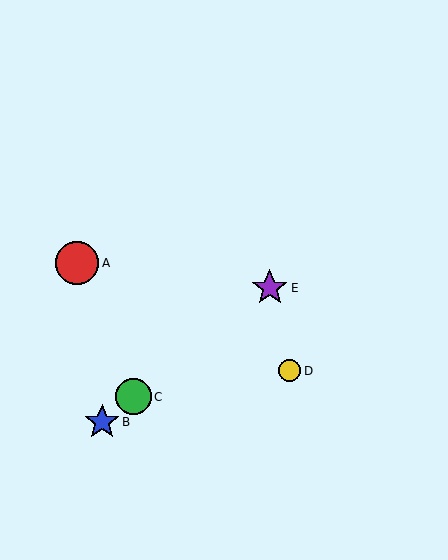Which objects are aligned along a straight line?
Objects B, C, E are aligned along a straight line.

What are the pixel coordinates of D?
Object D is at (290, 371).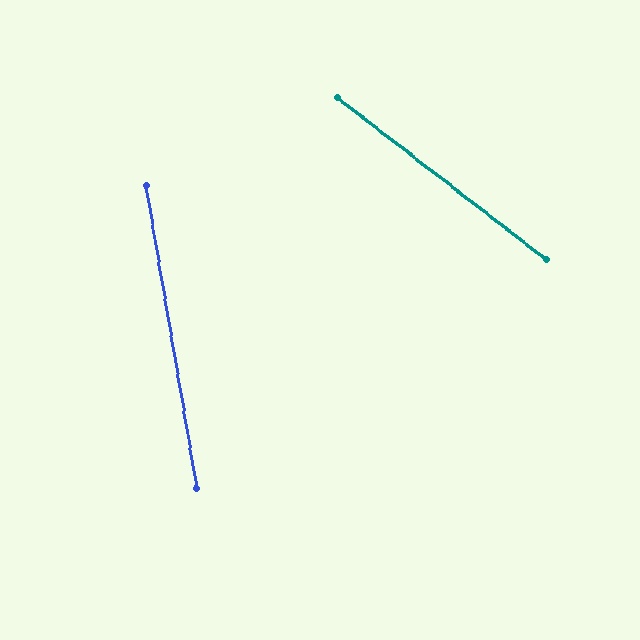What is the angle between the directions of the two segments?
Approximately 43 degrees.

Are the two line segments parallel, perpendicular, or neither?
Neither parallel nor perpendicular — they differ by about 43°.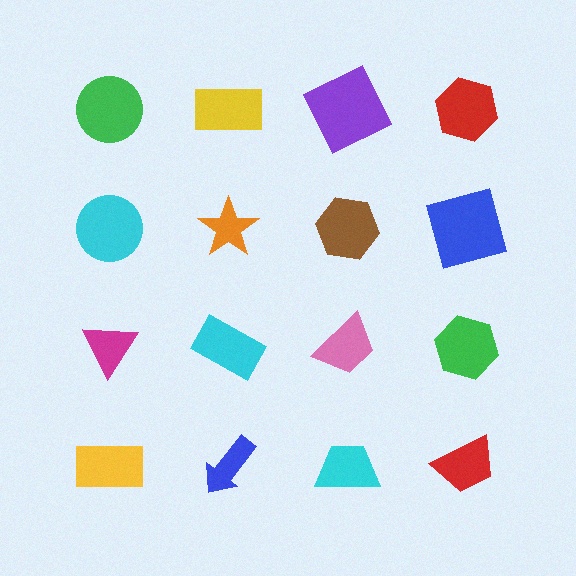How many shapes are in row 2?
4 shapes.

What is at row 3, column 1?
A magenta triangle.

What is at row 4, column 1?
A yellow rectangle.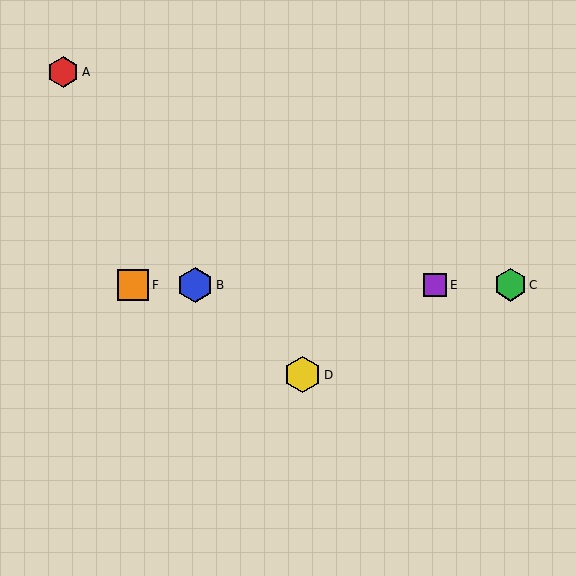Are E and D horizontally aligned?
No, E is at y≈285 and D is at y≈375.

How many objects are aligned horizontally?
4 objects (B, C, E, F) are aligned horizontally.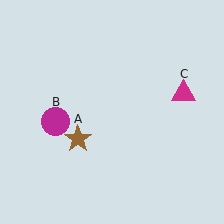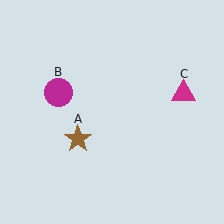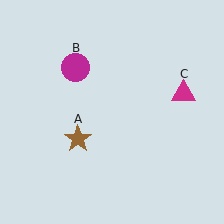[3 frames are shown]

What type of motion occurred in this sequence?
The magenta circle (object B) rotated clockwise around the center of the scene.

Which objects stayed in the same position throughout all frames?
Brown star (object A) and magenta triangle (object C) remained stationary.